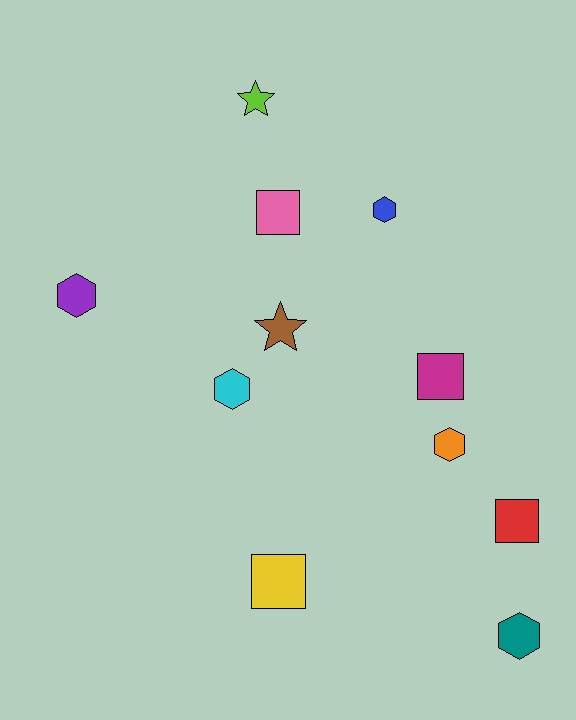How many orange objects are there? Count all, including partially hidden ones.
There is 1 orange object.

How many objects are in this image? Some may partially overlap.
There are 11 objects.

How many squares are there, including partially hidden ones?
There are 4 squares.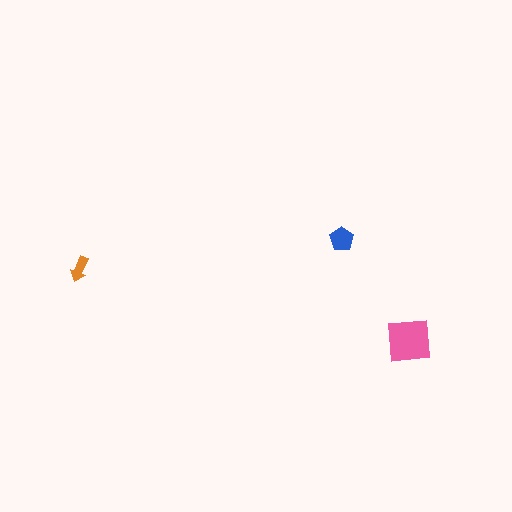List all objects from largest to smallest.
The pink square, the blue pentagon, the orange arrow.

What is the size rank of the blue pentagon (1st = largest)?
2nd.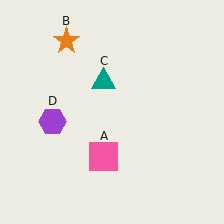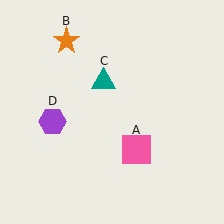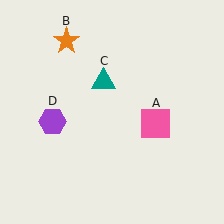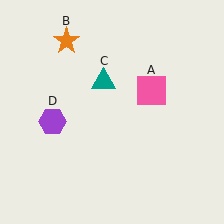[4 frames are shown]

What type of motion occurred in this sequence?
The pink square (object A) rotated counterclockwise around the center of the scene.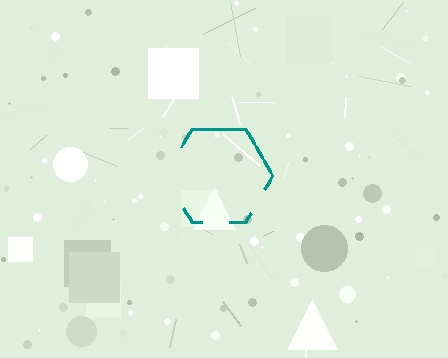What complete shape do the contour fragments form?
The contour fragments form a hexagon.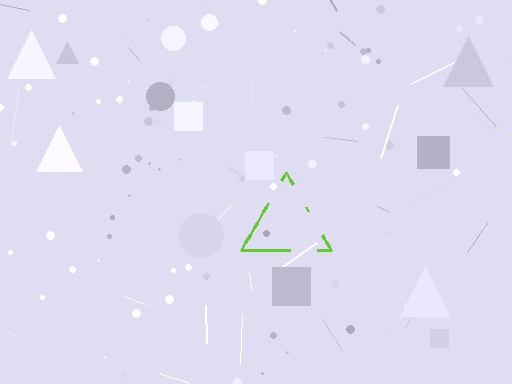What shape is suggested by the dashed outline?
The dashed outline suggests a triangle.